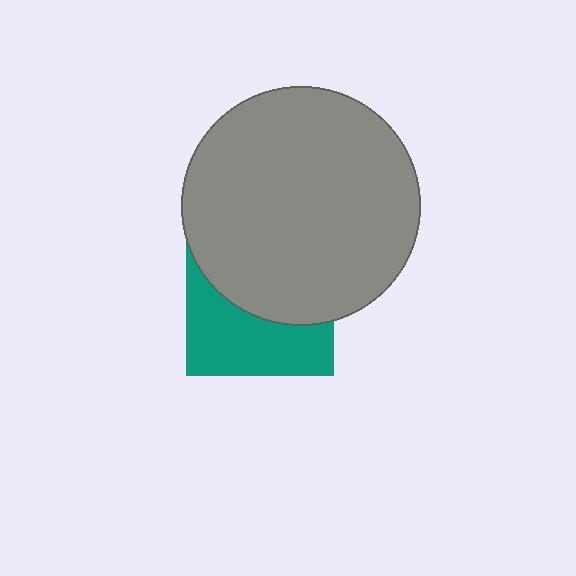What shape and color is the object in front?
The object in front is a gray circle.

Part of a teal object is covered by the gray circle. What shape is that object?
It is a square.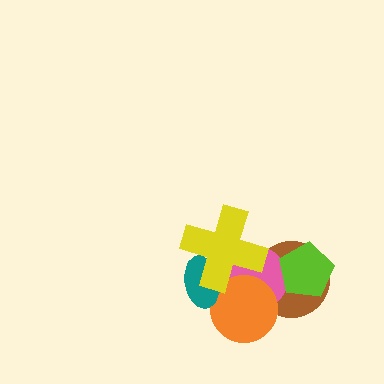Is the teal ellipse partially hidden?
Yes, it is partially covered by another shape.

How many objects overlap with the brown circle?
3 objects overlap with the brown circle.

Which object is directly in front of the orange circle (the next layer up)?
The teal ellipse is directly in front of the orange circle.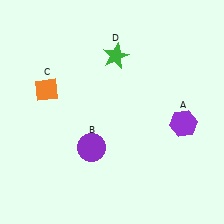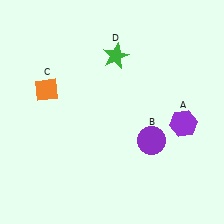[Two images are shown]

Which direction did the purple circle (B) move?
The purple circle (B) moved right.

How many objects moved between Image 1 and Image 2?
1 object moved between the two images.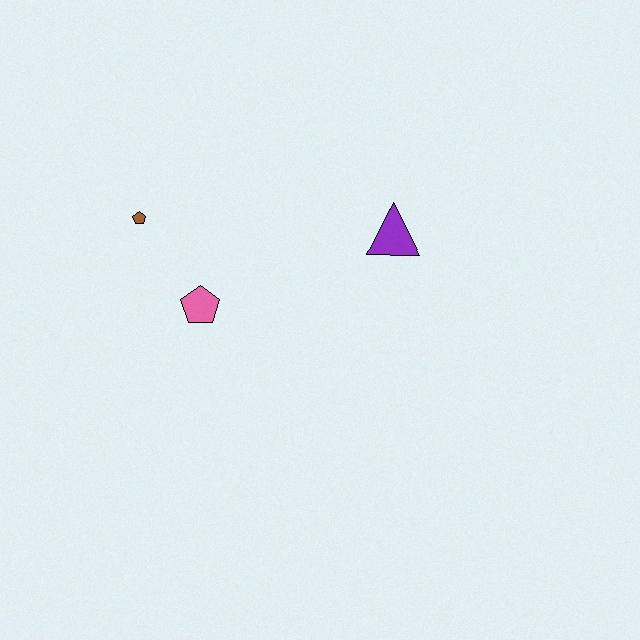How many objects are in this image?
There are 3 objects.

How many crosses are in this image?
There are no crosses.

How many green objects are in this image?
There are no green objects.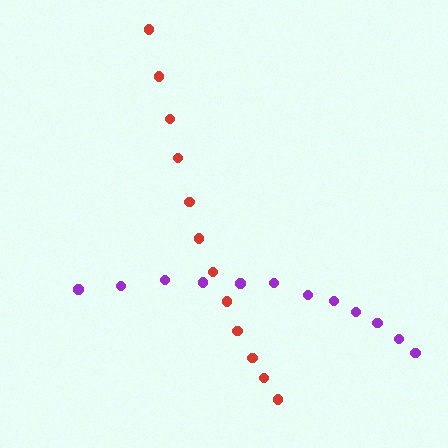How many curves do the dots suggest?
There are 2 distinct paths.